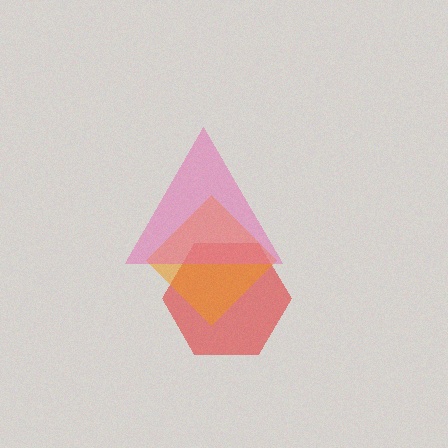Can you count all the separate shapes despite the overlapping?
Yes, there are 3 separate shapes.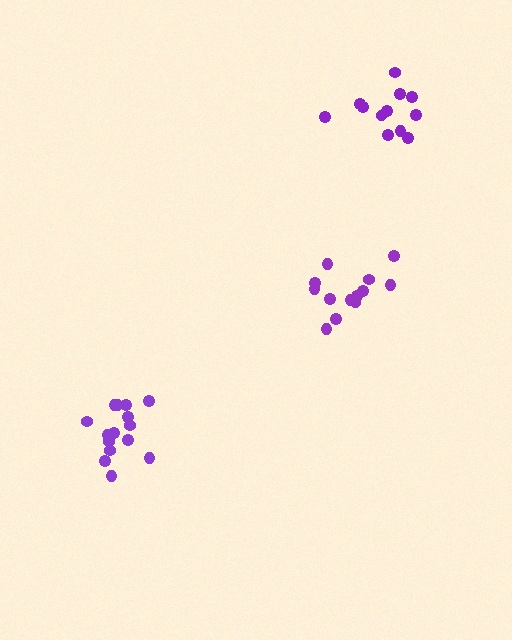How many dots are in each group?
Group 1: 15 dots, Group 2: 13 dots, Group 3: 12 dots (40 total).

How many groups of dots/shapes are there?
There are 3 groups.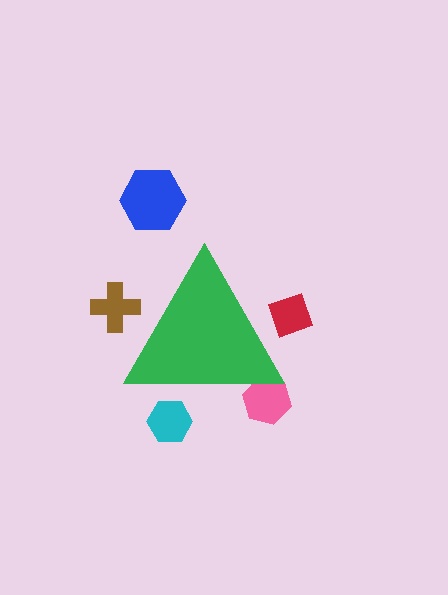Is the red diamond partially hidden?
Yes, the red diamond is partially hidden behind the green triangle.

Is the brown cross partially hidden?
Yes, the brown cross is partially hidden behind the green triangle.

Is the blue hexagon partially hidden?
No, the blue hexagon is fully visible.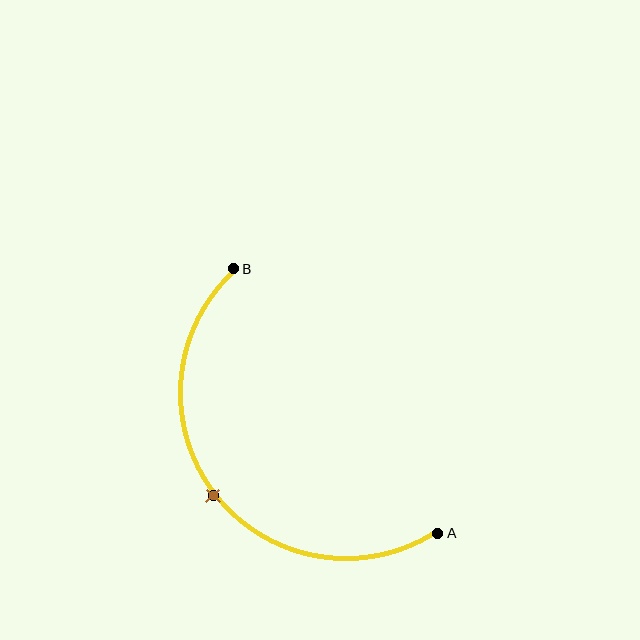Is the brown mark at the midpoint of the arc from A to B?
Yes. The brown mark lies on the arc at equal arc-length from both A and B — it is the arc midpoint.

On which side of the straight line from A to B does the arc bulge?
The arc bulges below and to the left of the straight line connecting A and B.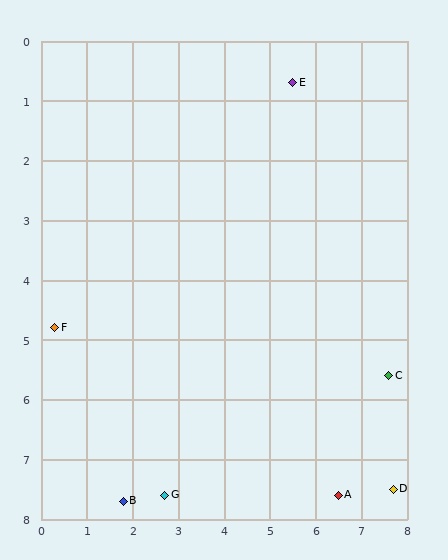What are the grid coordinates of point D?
Point D is at approximately (7.7, 7.5).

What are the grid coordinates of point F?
Point F is at approximately (0.3, 4.8).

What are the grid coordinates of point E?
Point E is at approximately (5.5, 0.7).